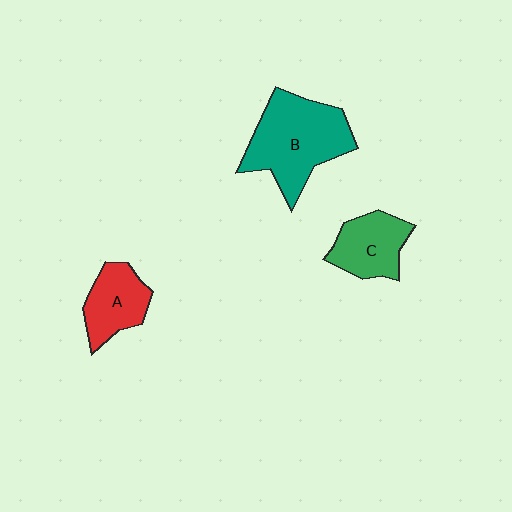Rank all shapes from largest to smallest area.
From largest to smallest: B (teal), C (green), A (red).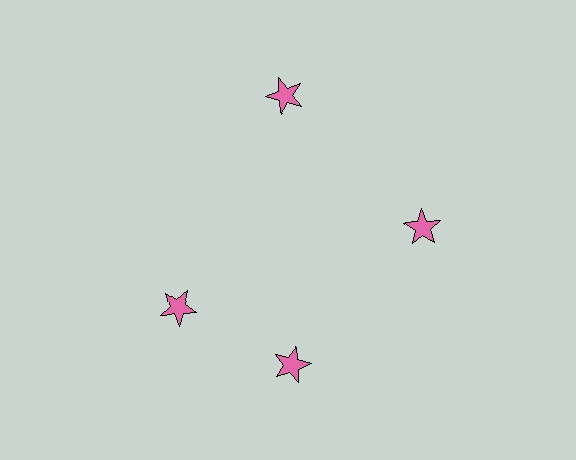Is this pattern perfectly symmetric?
No. The 4 pink stars are arranged in a ring, but one element near the 9 o'clock position is rotated out of alignment along the ring, breaking the 4-fold rotational symmetry.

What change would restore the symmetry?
The symmetry would be restored by rotating it back into even spacing with its neighbors so that all 4 stars sit at equal angles and equal distance from the center.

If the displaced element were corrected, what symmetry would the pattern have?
It would have 4-fold rotational symmetry — the pattern would map onto itself every 90 degrees.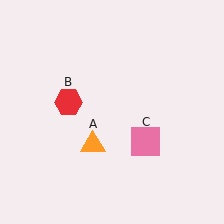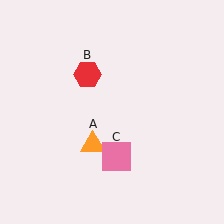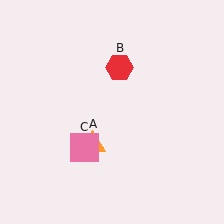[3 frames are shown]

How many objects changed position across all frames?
2 objects changed position: red hexagon (object B), pink square (object C).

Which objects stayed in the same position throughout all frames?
Orange triangle (object A) remained stationary.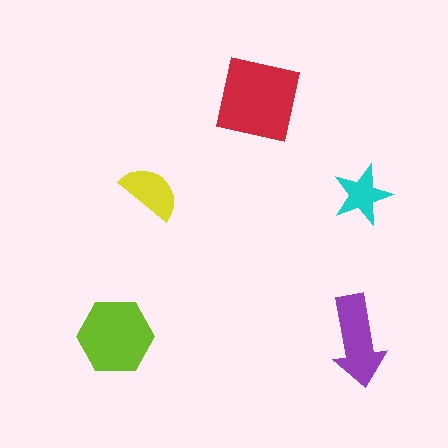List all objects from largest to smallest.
The red square, the lime hexagon, the purple arrow, the yellow semicircle, the cyan star.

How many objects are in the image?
There are 5 objects in the image.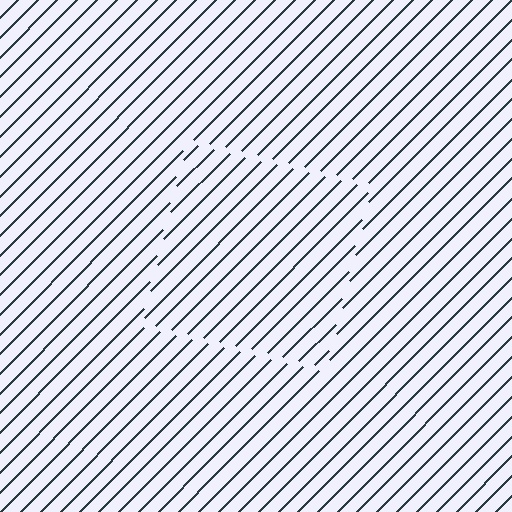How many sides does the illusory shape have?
4 sides — the line-ends trace a square.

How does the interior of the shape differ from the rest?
The interior of the shape contains the same grating, shifted by half a period — the contour is defined by the phase discontinuity where line-ends from the inner and outer gratings abut.